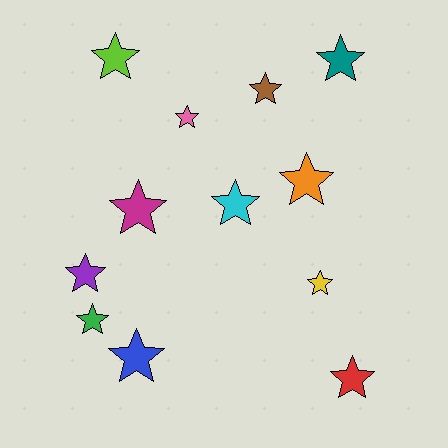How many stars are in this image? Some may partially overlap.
There are 12 stars.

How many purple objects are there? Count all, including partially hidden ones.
There is 1 purple object.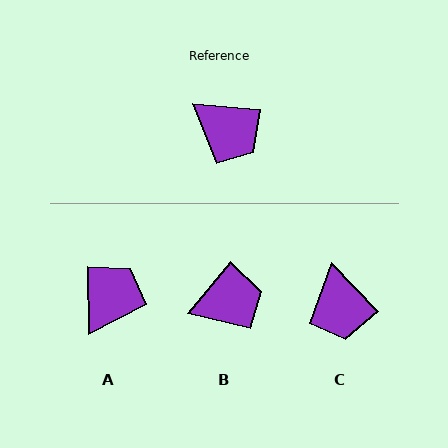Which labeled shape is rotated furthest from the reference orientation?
A, about 96 degrees away.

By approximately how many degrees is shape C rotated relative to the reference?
Approximately 41 degrees clockwise.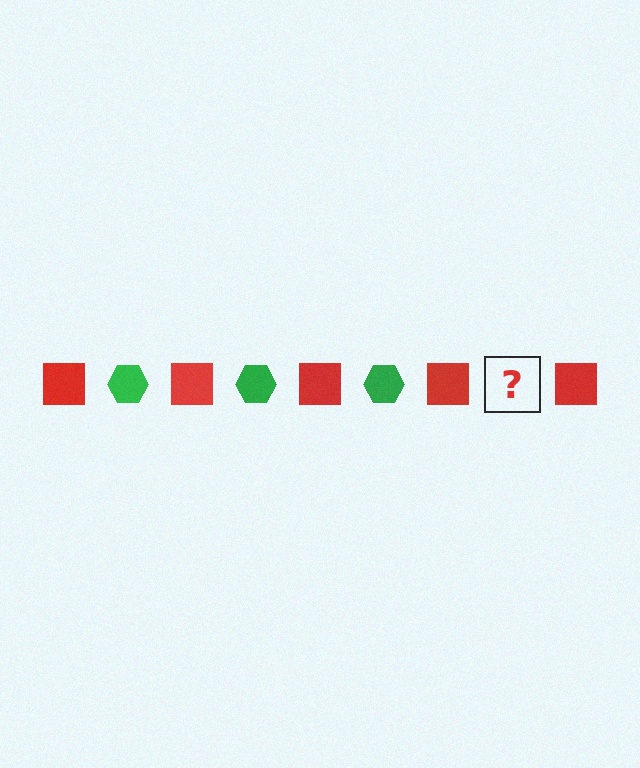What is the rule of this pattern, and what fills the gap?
The rule is that the pattern alternates between red square and green hexagon. The gap should be filled with a green hexagon.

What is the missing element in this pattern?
The missing element is a green hexagon.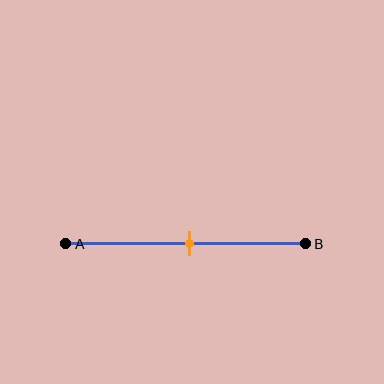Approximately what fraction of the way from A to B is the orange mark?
The orange mark is approximately 50% of the way from A to B.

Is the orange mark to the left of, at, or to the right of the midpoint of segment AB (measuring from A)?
The orange mark is approximately at the midpoint of segment AB.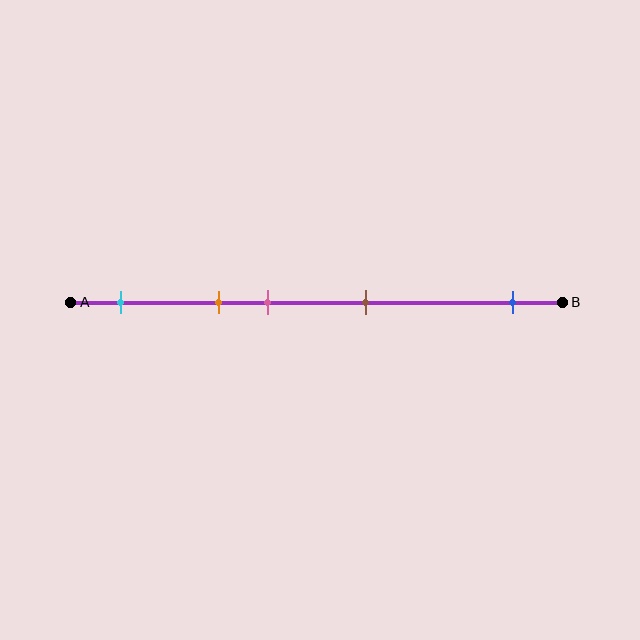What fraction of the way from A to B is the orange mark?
The orange mark is approximately 30% (0.3) of the way from A to B.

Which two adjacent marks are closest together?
The orange and pink marks are the closest adjacent pair.